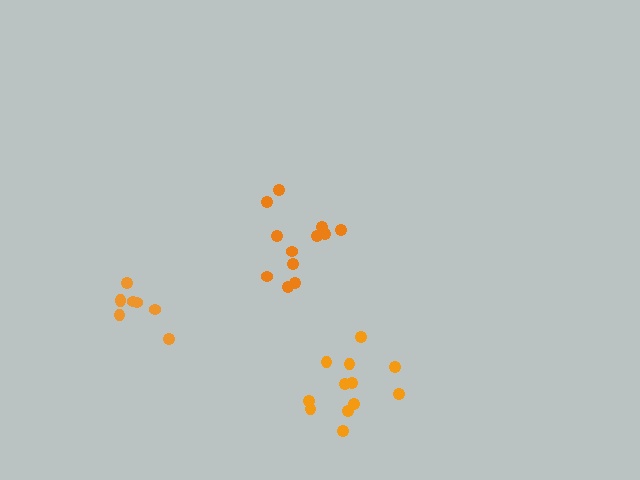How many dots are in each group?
Group 1: 8 dots, Group 2: 12 dots, Group 3: 12 dots (32 total).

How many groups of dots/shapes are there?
There are 3 groups.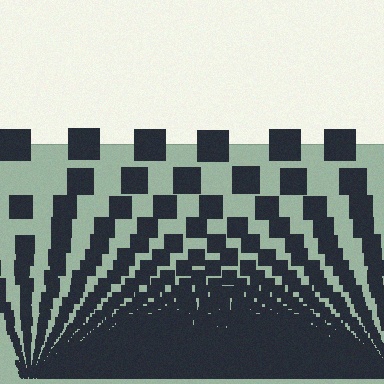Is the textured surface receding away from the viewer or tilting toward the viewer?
The surface appears to tilt toward the viewer. Texture elements get larger and sparser toward the top.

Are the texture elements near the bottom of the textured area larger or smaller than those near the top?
Smaller. The gradient is inverted — elements near the bottom are smaller and denser.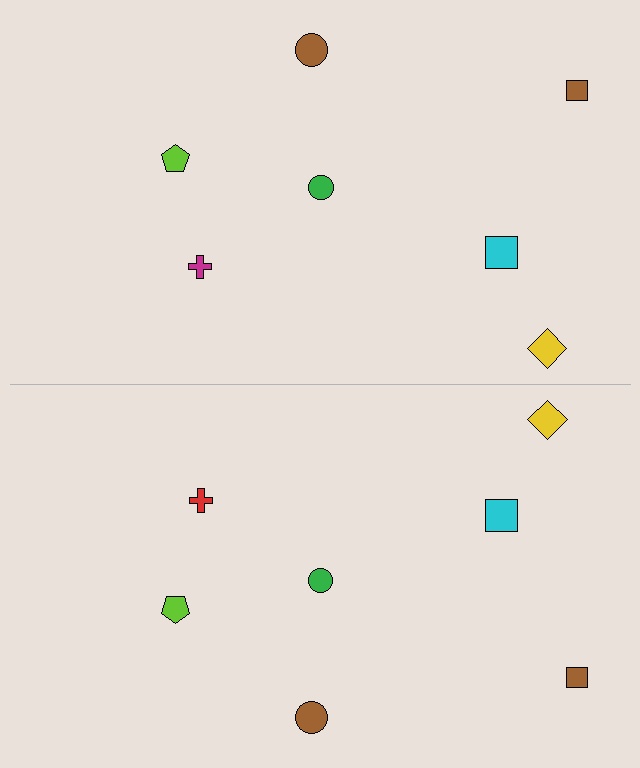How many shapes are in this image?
There are 14 shapes in this image.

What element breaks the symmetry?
The red cross on the bottom side breaks the symmetry — its mirror counterpart is magenta.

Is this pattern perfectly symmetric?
No, the pattern is not perfectly symmetric. The red cross on the bottom side breaks the symmetry — its mirror counterpart is magenta.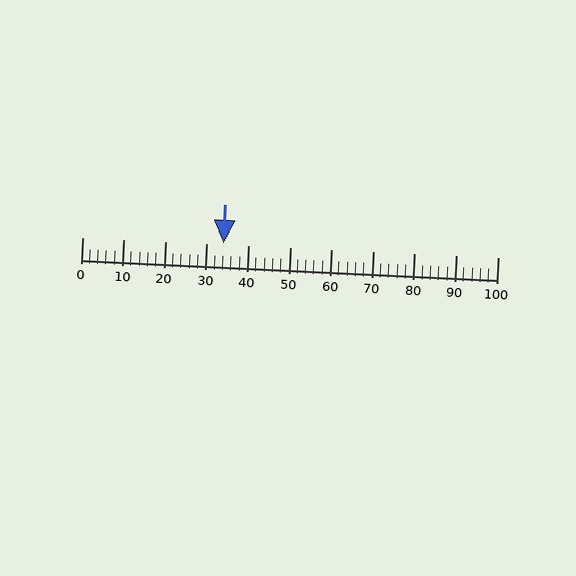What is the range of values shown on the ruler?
The ruler shows values from 0 to 100.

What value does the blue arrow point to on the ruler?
The blue arrow points to approximately 34.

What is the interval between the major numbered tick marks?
The major tick marks are spaced 10 units apart.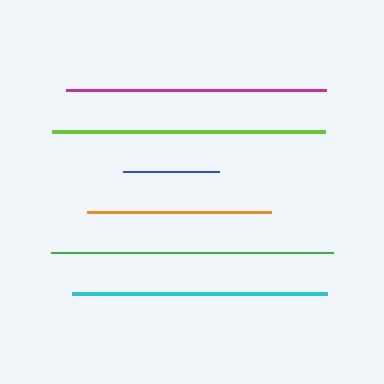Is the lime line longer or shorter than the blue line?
The lime line is longer than the blue line.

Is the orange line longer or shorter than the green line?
The green line is longer than the orange line.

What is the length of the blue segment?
The blue segment is approximately 96 pixels long.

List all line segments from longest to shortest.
From longest to shortest: green, lime, magenta, cyan, orange, blue.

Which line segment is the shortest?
The blue line is the shortest at approximately 96 pixels.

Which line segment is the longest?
The green line is the longest at approximately 282 pixels.